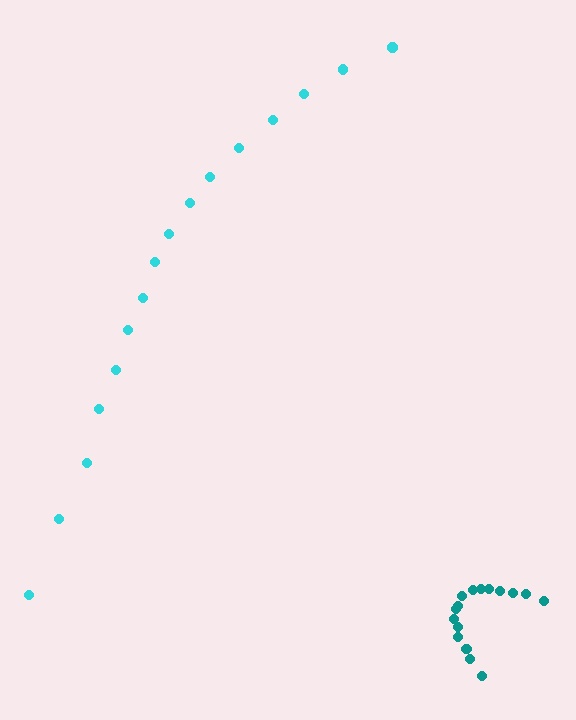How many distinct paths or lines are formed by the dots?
There are 2 distinct paths.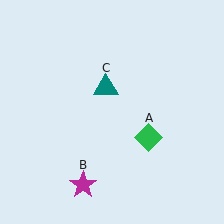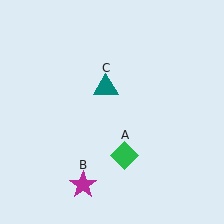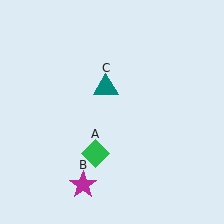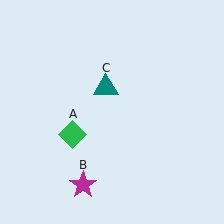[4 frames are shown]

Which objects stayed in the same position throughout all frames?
Magenta star (object B) and teal triangle (object C) remained stationary.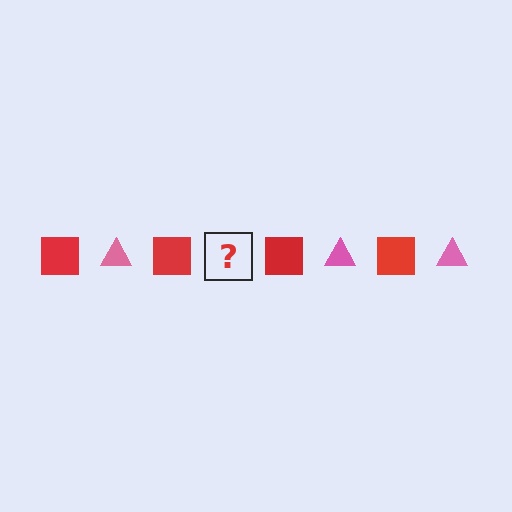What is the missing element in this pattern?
The missing element is a pink triangle.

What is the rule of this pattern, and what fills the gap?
The rule is that the pattern alternates between red square and pink triangle. The gap should be filled with a pink triangle.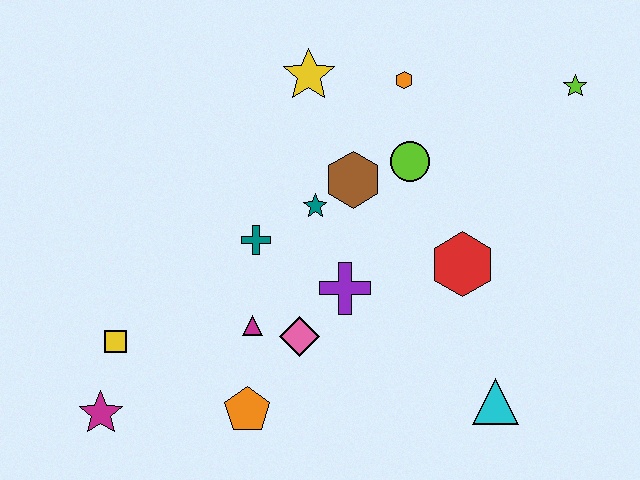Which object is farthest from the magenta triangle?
The lime star is farthest from the magenta triangle.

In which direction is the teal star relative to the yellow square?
The teal star is to the right of the yellow square.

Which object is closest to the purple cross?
The pink diamond is closest to the purple cross.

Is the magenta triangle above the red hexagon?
No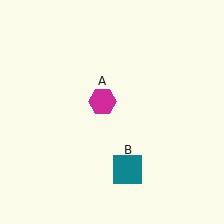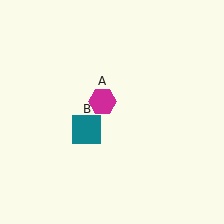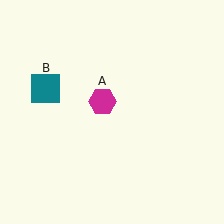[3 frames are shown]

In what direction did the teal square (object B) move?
The teal square (object B) moved up and to the left.